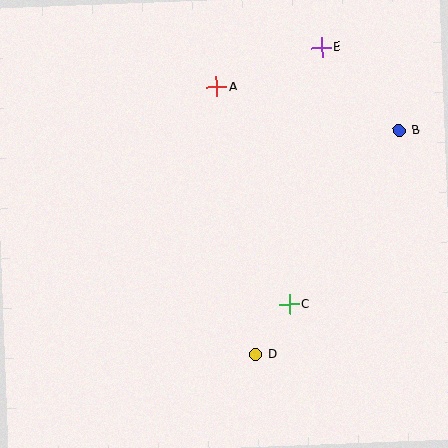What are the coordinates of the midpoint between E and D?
The midpoint between E and D is at (288, 201).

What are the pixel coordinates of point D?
Point D is at (256, 354).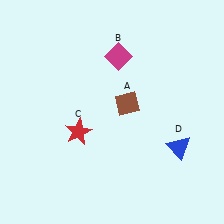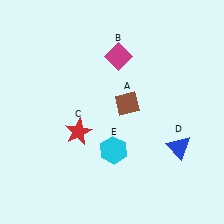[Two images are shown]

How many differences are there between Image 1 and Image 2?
There is 1 difference between the two images.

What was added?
A cyan hexagon (E) was added in Image 2.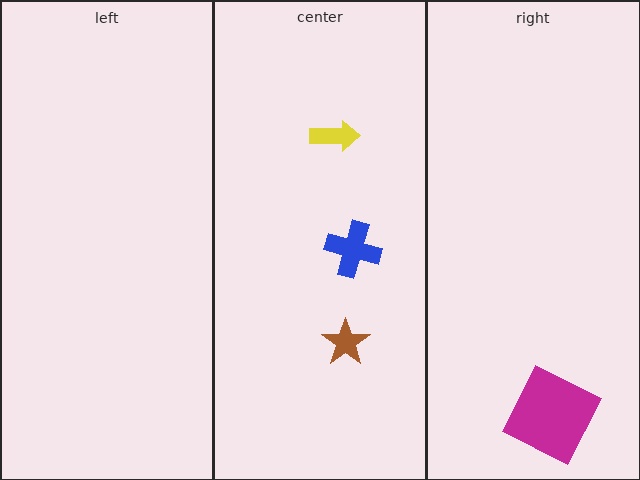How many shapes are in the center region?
3.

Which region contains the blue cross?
The center region.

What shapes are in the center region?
The brown star, the blue cross, the yellow arrow.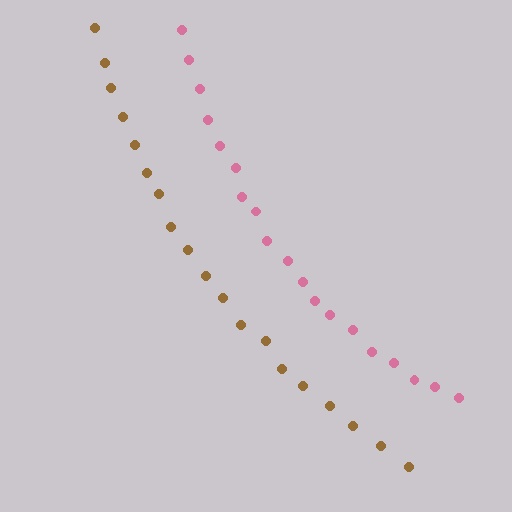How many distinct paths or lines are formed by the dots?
There are 2 distinct paths.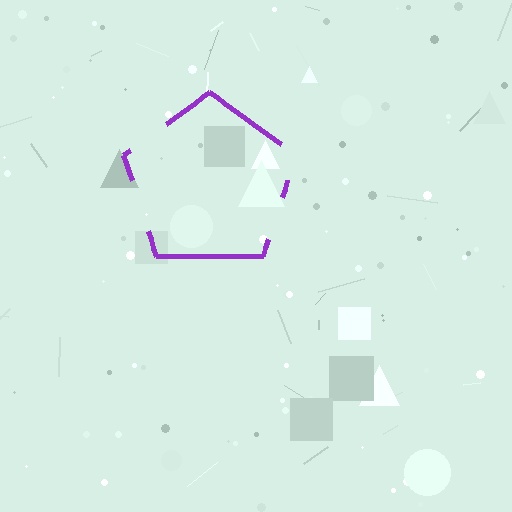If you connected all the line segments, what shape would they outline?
They would outline a pentagon.